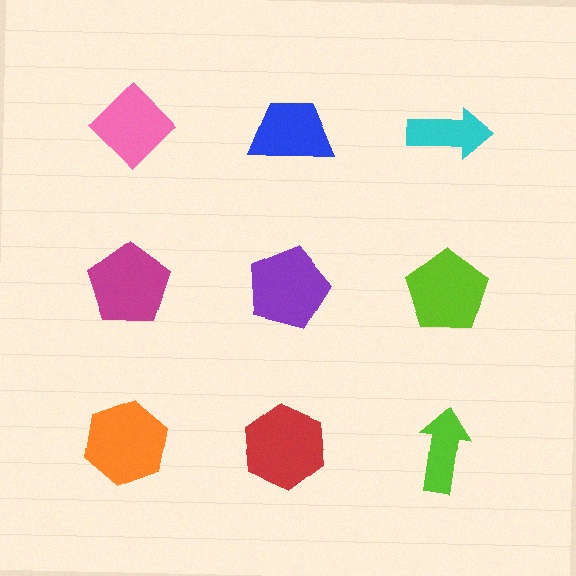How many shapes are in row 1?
3 shapes.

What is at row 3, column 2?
A red hexagon.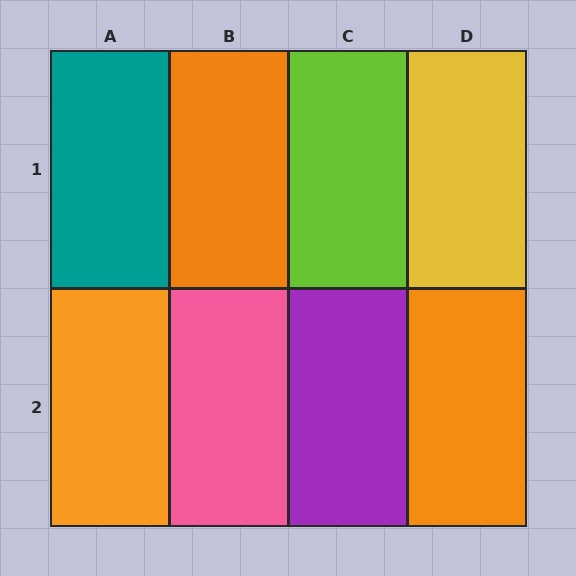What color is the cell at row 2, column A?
Orange.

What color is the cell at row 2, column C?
Purple.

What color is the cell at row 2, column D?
Orange.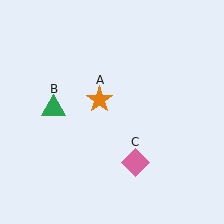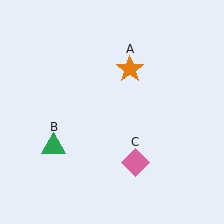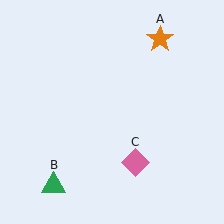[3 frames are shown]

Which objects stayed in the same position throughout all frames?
Pink diamond (object C) remained stationary.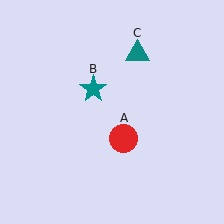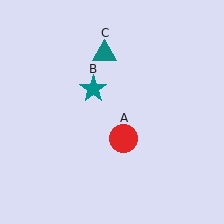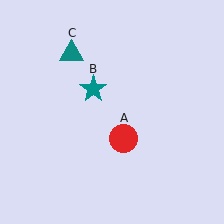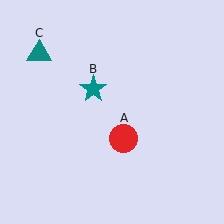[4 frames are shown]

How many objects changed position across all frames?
1 object changed position: teal triangle (object C).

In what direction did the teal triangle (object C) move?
The teal triangle (object C) moved left.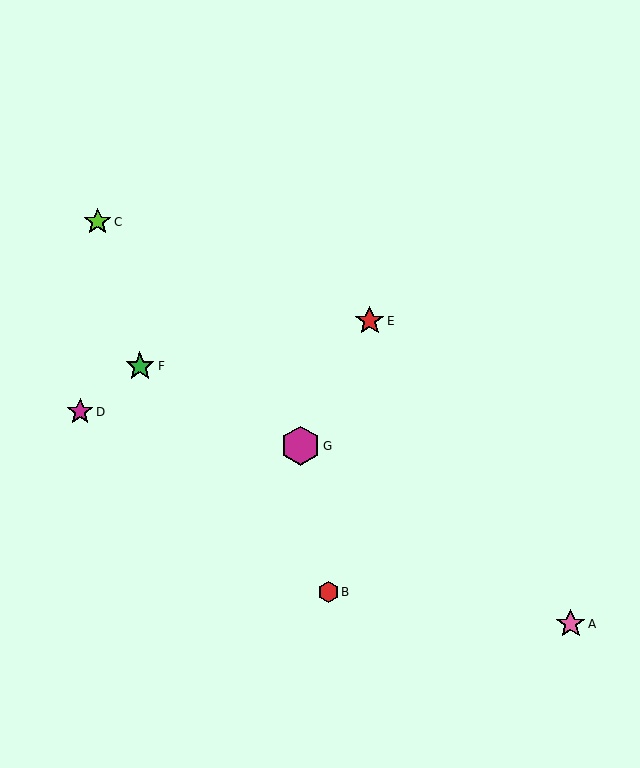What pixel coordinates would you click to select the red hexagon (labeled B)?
Click at (328, 592) to select the red hexagon B.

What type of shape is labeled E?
Shape E is a red star.